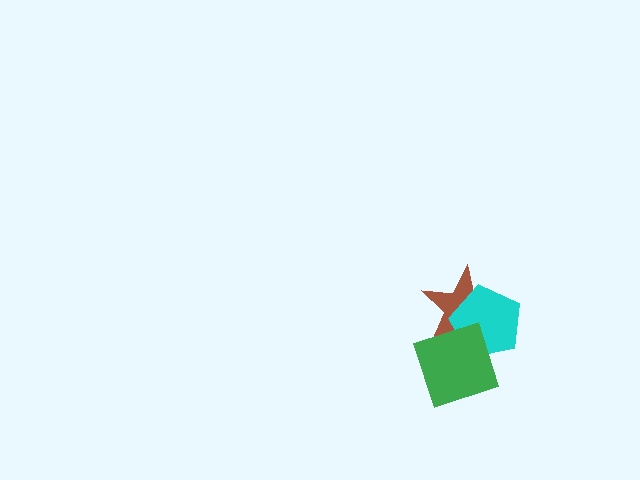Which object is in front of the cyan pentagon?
The green square is in front of the cyan pentagon.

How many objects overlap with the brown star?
2 objects overlap with the brown star.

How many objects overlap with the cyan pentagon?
2 objects overlap with the cyan pentagon.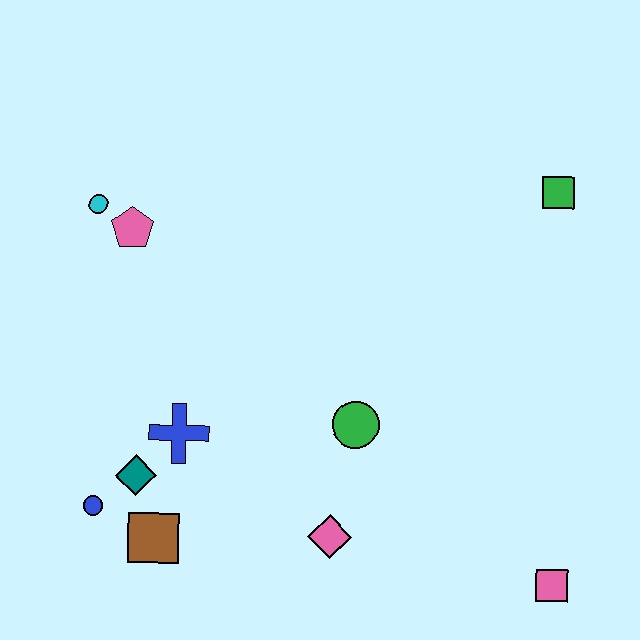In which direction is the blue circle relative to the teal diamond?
The blue circle is to the left of the teal diamond.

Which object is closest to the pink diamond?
The green circle is closest to the pink diamond.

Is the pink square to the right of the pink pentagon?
Yes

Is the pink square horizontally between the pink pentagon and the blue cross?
No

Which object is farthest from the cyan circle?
The pink square is farthest from the cyan circle.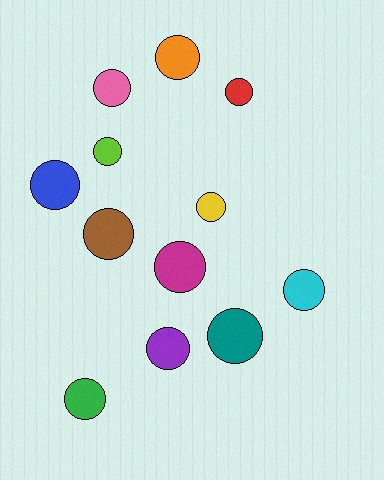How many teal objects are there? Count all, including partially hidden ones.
There is 1 teal object.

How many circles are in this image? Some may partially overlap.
There are 12 circles.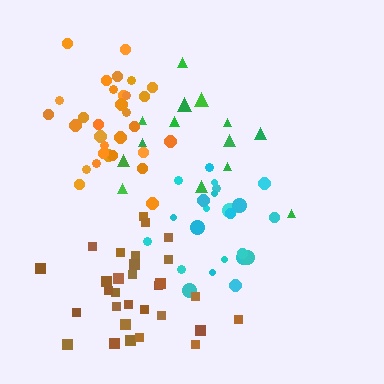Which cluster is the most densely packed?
Orange.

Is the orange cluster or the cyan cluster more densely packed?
Orange.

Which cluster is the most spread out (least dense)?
Green.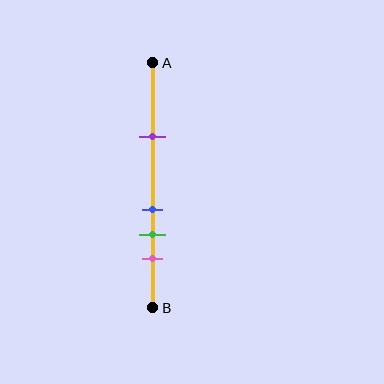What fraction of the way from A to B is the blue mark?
The blue mark is approximately 60% (0.6) of the way from A to B.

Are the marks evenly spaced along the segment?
No, the marks are not evenly spaced.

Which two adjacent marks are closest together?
The blue and green marks are the closest adjacent pair.